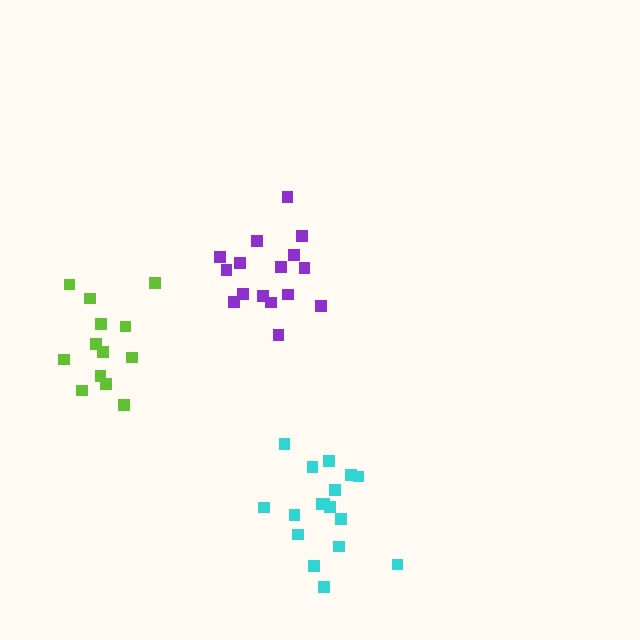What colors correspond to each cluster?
The clusters are colored: lime, purple, cyan.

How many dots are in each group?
Group 1: 13 dots, Group 2: 16 dots, Group 3: 17 dots (46 total).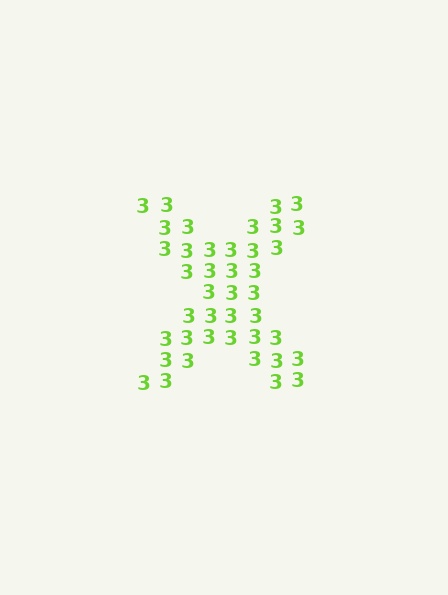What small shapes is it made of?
It is made of small digit 3's.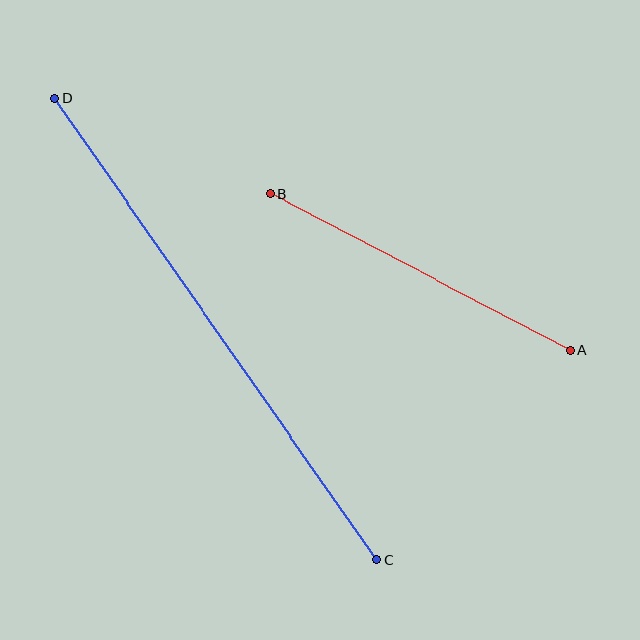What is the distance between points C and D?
The distance is approximately 563 pixels.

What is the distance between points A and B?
The distance is approximately 339 pixels.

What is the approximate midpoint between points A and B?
The midpoint is at approximately (420, 272) pixels.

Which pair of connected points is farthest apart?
Points C and D are farthest apart.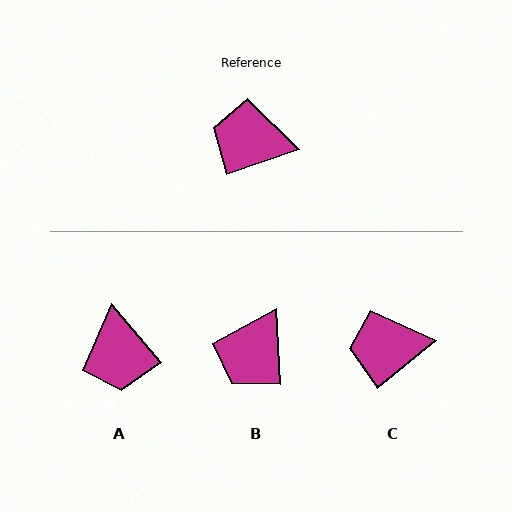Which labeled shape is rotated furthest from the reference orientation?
A, about 111 degrees away.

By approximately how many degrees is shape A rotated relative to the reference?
Approximately 111 degrees counter-clockwise.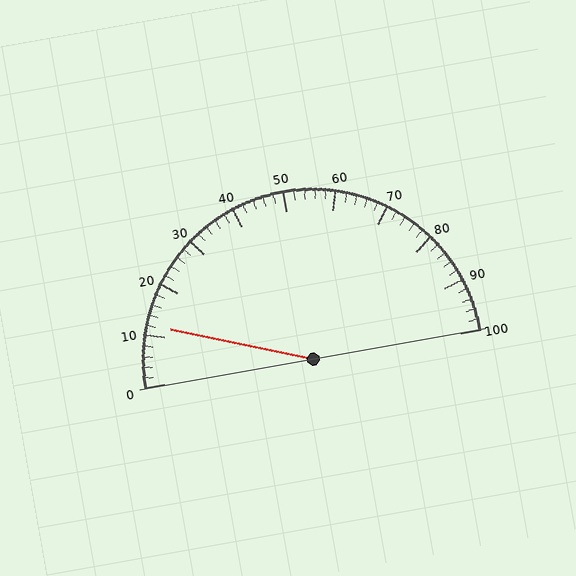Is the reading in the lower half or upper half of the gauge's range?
The reading is in the lower half of the range (0 to 100).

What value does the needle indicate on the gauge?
The needle indicates approximately 12.